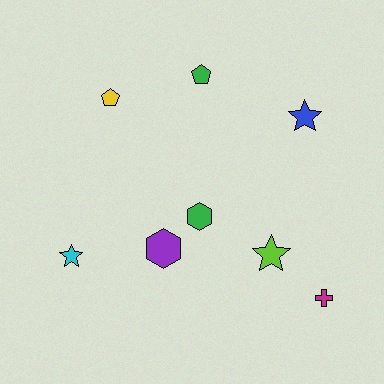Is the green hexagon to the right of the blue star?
No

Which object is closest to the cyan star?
The purple hexagon is closest to the cyan star.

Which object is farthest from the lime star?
The yellow pentagon is farthest from the lime star.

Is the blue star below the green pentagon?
Yes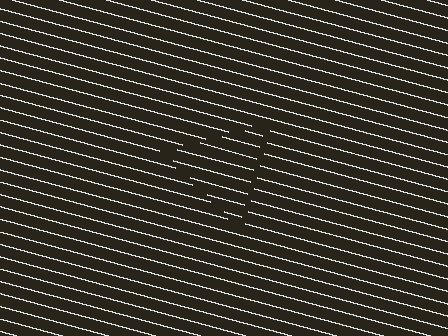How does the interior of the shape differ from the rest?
The interior of the shape contains the same grating, shifted by half a period — the contour is defined by the phase discontinuity where line-ends from the inner and outer gratings abut.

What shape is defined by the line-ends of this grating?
An illusory triangle. The interior of the shape contains the same grating, shifted by half a period — the contour is defined by the phase discontinuity where line-ends from the inner and outer gratings abut.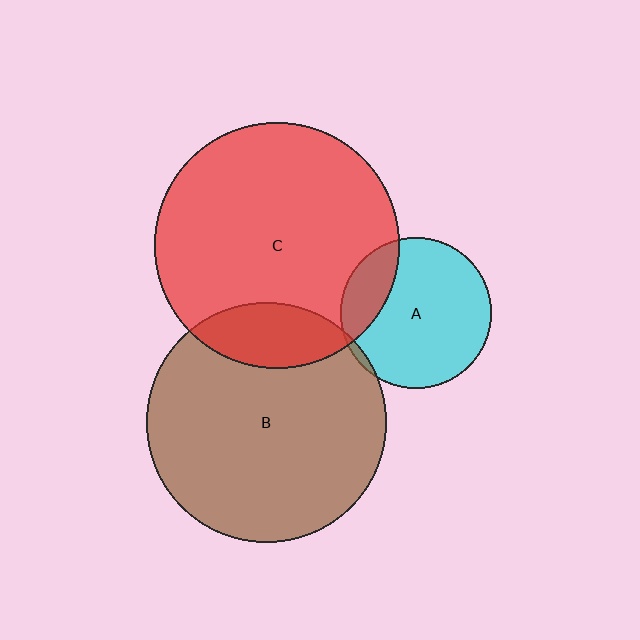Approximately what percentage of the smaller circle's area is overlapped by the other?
Approximately 20%.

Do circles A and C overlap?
Yes.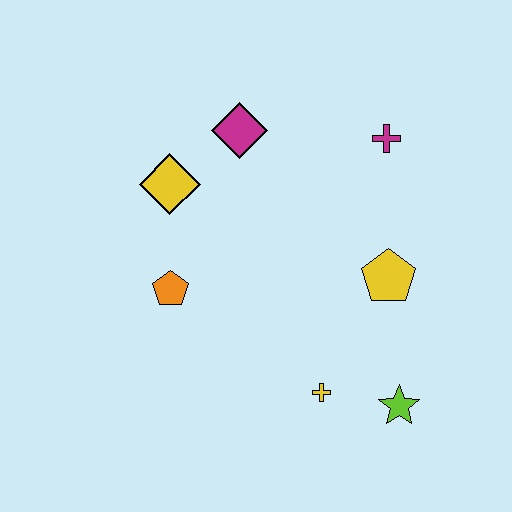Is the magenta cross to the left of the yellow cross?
No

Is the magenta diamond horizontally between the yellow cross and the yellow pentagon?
No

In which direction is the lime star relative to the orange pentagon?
The lime star is to the right of the orange pentagon.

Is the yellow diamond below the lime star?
No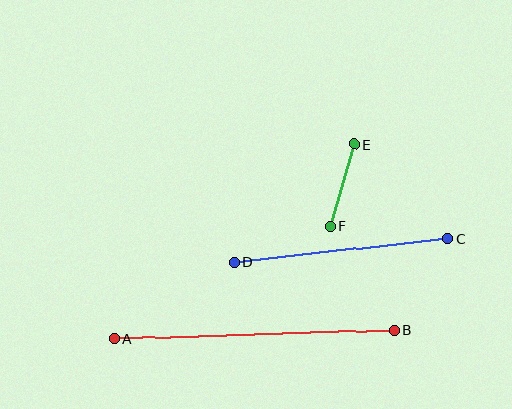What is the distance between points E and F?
The distance is approximately 86 pixels.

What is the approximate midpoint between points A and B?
The midpoint is at approximately (255, 334) pixels.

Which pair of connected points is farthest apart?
Points A and B are farthest apart.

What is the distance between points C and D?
The distance is approximately 215 pixels.